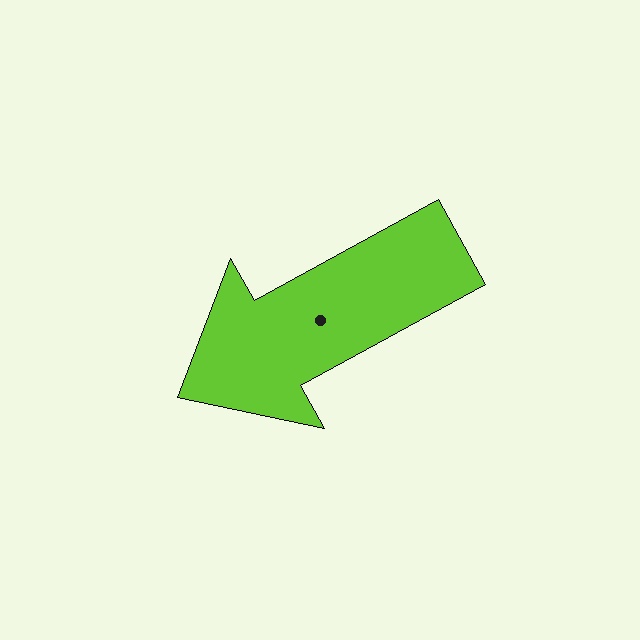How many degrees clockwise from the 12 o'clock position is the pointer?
Approximately 241 degrees.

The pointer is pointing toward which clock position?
Roughly 8 o'clock.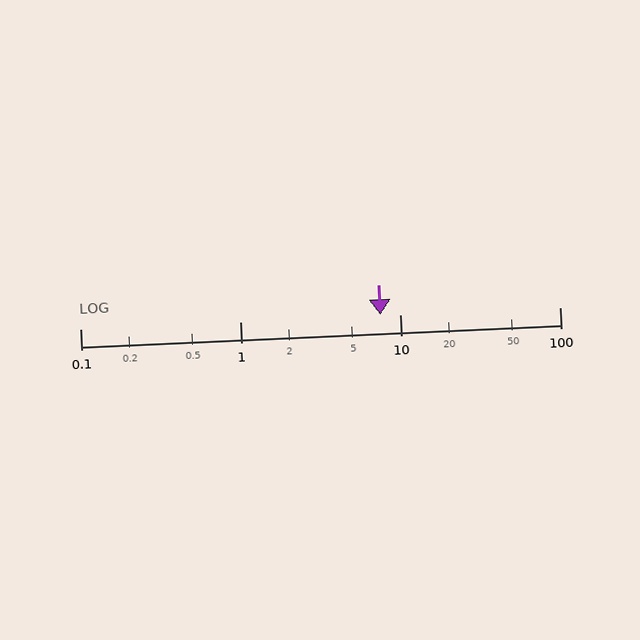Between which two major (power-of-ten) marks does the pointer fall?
The pointer is between 1 and 10.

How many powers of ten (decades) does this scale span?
The scale spans 3 decades, from 0.1 to 100.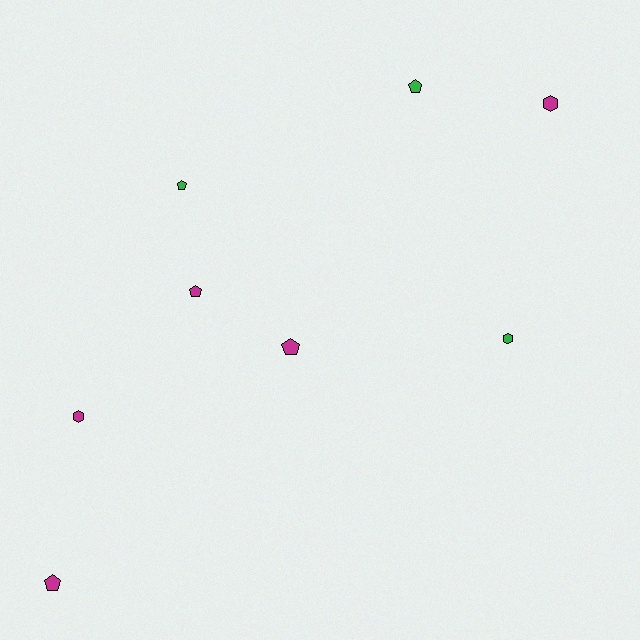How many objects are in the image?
There are 8 objects.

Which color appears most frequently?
Magenta, with 5 objects.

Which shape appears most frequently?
Pentagon, with 5 objects.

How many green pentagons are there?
There are 2 green pentagons.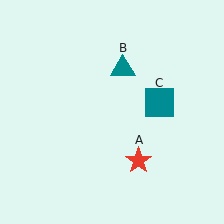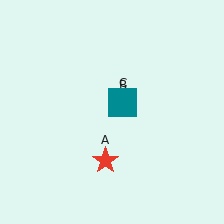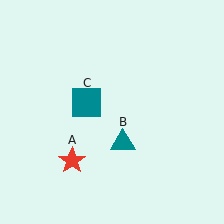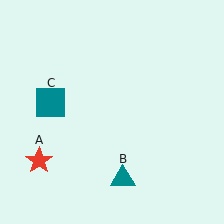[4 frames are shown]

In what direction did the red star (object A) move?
The red star (object A) moved left.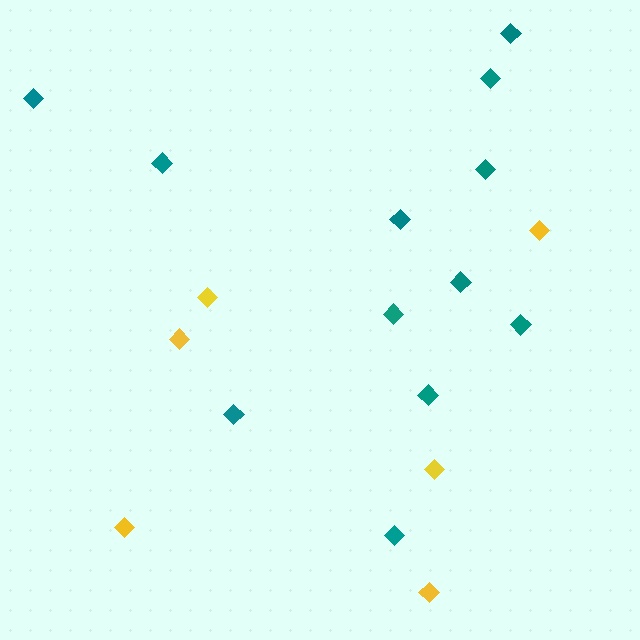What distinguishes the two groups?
There are 2 groups: one group of teal diamonds (12) and one group of yellow diamonds (6).